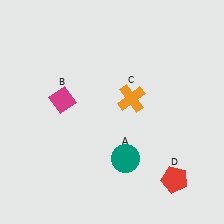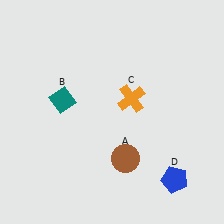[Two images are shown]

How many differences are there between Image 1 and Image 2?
There are 3 differences between the two images.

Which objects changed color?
A changed from teal to brown. B changed from magenta to teal. D changed from red to blue.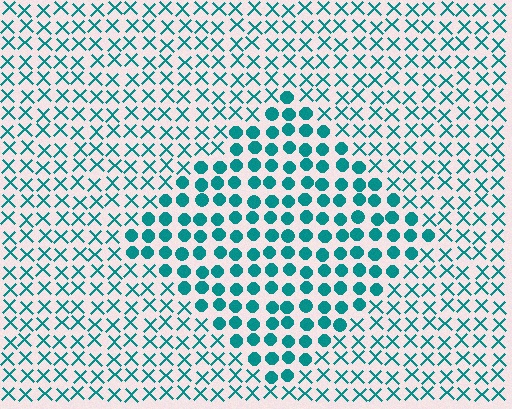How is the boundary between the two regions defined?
The boundary is defined by a change in element shape: circles inside vs. X marks outside. All elements share the same color and spacing.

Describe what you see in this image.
The image is filled with small teal elements arranged in a uniform grid. A diamond-shaped region contains circles, while the surrounding area contains X marks. The boundary is defined purely by the change in element shape.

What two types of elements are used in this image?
The image uses circles inside the diamond region and X marks outside it.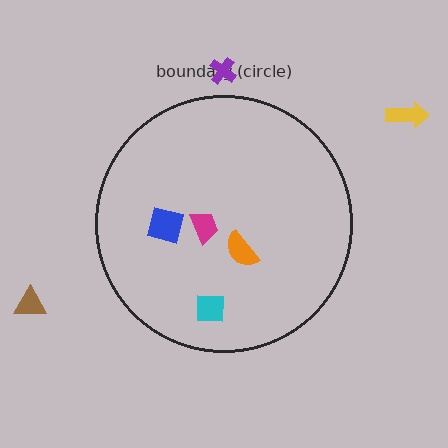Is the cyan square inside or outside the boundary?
Inside.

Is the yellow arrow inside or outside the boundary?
Outside.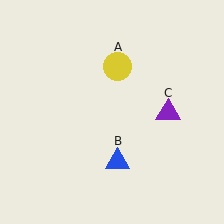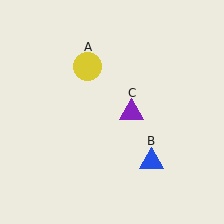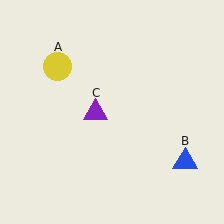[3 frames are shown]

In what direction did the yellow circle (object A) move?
The yellow circle (object A) moved left.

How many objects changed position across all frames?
3 objects changed position: yellow circle (object A), blue triangle (object B), purple triangle (object C).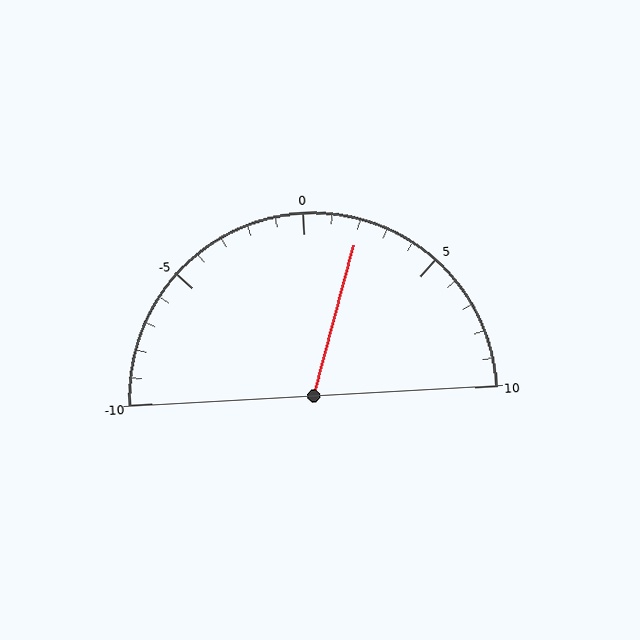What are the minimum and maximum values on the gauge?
The gauge ranges from -10 to 10.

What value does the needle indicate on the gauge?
The needle indicates approximately 2.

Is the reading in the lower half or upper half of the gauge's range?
The reading is in the upper half of the range (-10 to 10).